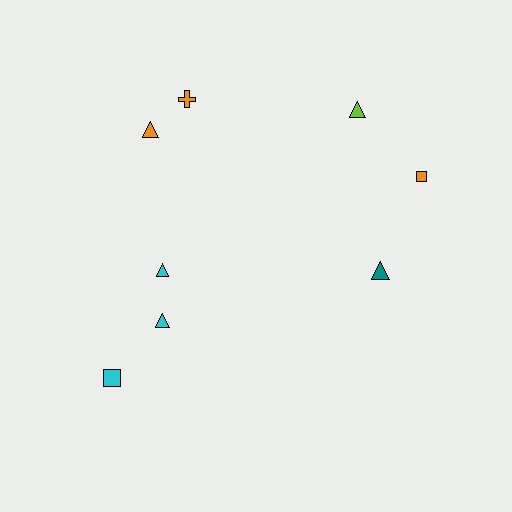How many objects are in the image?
There are 8 objects.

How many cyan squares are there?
There is 1 cyan square.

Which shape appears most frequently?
Triangle, with 5 objects.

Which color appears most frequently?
Cyan, with 3 objects.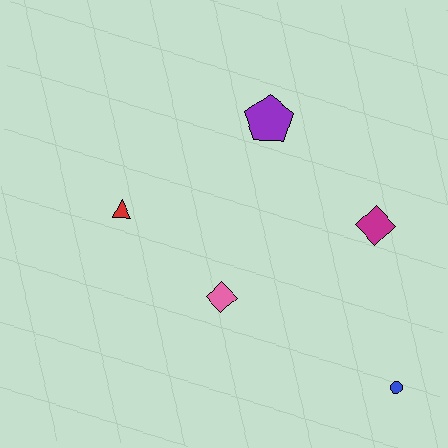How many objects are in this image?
There are 5 objects.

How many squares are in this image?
There are no squares.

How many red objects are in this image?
There is 1 red object.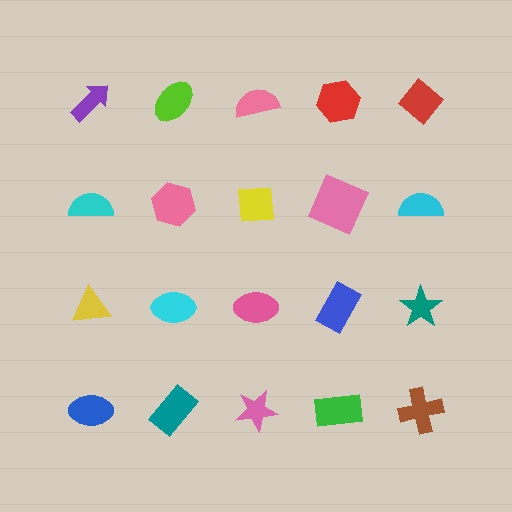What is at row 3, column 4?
A blue rectangle.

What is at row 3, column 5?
A teal star.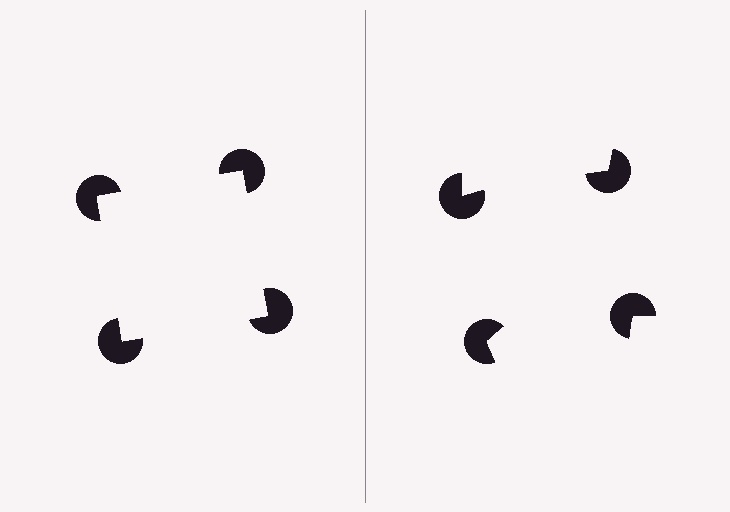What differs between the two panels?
The pac-man discs are positioned identically on both sides; only the wedge orientations differ. On the left they align to a square; on the right they are misaligned.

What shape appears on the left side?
An illusory square.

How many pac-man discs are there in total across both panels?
8 — 4 on each side.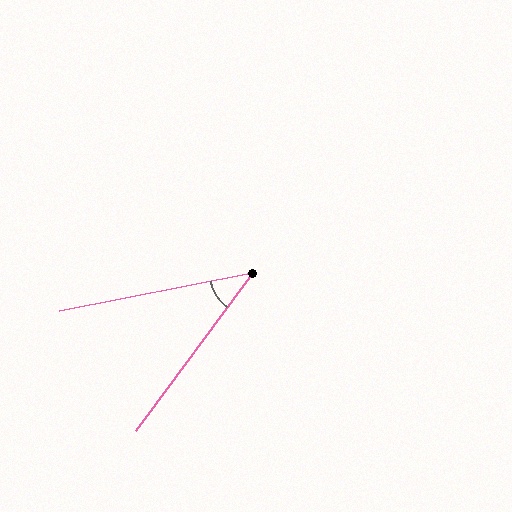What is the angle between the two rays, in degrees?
Approximately 42 degrees.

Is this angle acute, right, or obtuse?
It is acute.